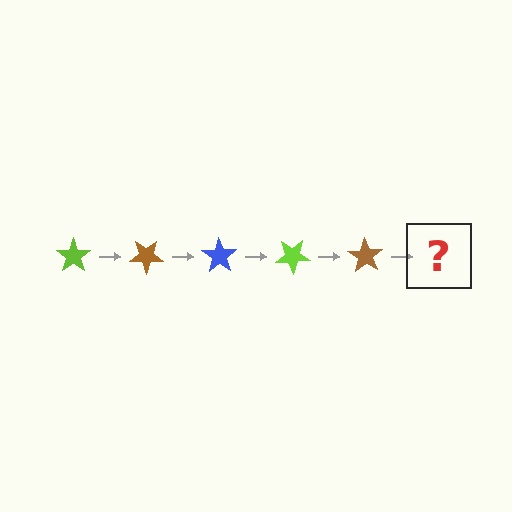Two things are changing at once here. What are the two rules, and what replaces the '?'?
The two rules are that it rotates 35 degrees each step and the color cycles through lime, brown, and blue. The '?' should be a blue star, rotated 175 degrees from the start.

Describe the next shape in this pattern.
It should be a blue star, rotated 175 degrees from the start.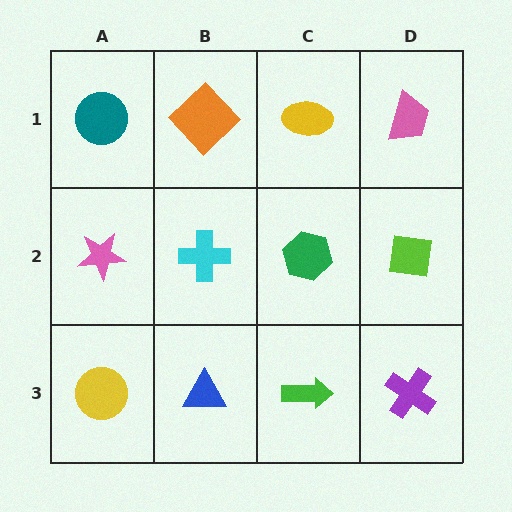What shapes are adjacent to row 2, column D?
A pink trapezoid (row 1, column D), a purple cross (row 3, column D), a green hexagon (row 2, column C).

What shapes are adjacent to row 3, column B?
A cyan cross (row 2, column B), a yellow circle (row 3, column A), a green arrow (row 3, column C).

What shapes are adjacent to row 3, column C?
A green hexagon (row 2, column C), a blue triangle (row 3, column B), a purple cross (row 3, column D).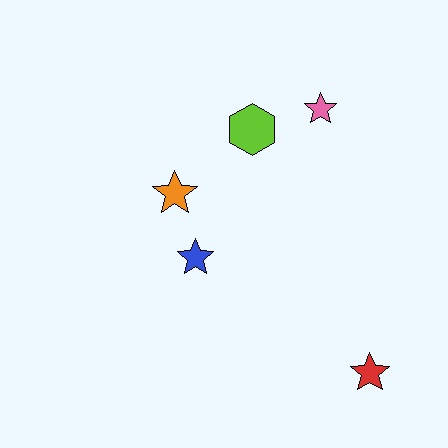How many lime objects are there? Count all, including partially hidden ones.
There is 1 lime object.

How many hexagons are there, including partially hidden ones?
There is 1 hexagon.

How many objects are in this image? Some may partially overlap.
There are 5 objects.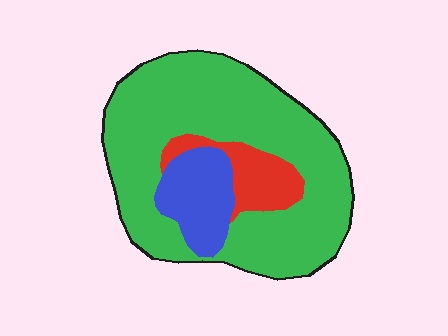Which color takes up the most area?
Green, at roughly 75%.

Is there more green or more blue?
Green.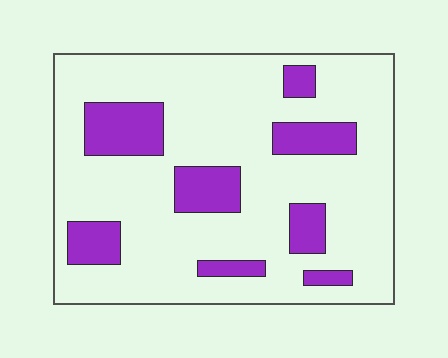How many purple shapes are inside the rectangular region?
8.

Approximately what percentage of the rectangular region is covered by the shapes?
Approximately 20%.